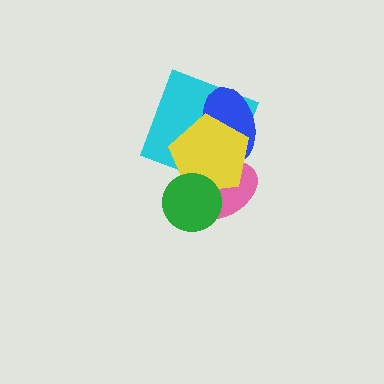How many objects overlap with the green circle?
2 objects overlap with the green circle.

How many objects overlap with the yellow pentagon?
4 objects overlap with the yellow pentagon.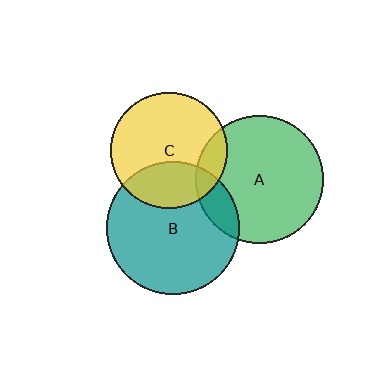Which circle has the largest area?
Circle B (teal).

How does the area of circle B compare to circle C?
Approximately 1.3 times.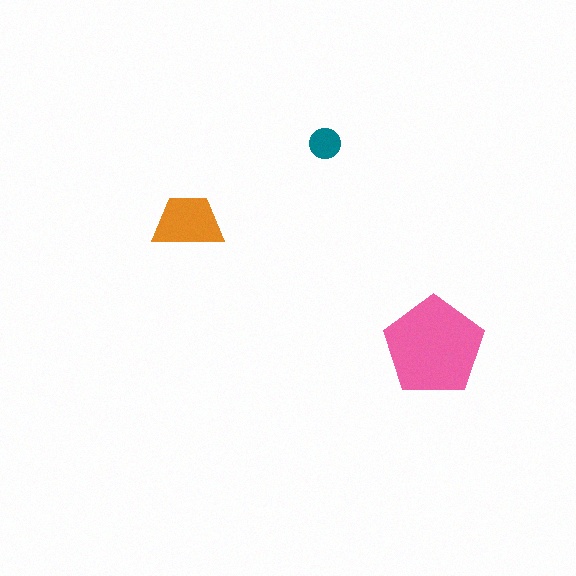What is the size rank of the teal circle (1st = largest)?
3rd.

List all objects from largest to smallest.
The pink pentagon, the orange trapezoid, the teal circle.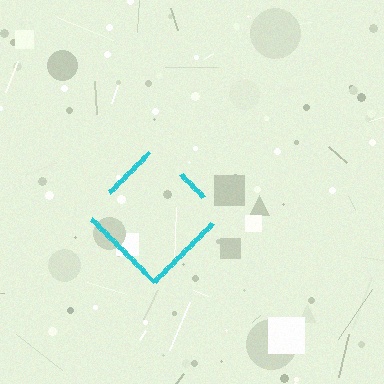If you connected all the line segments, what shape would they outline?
They would outline a diamond.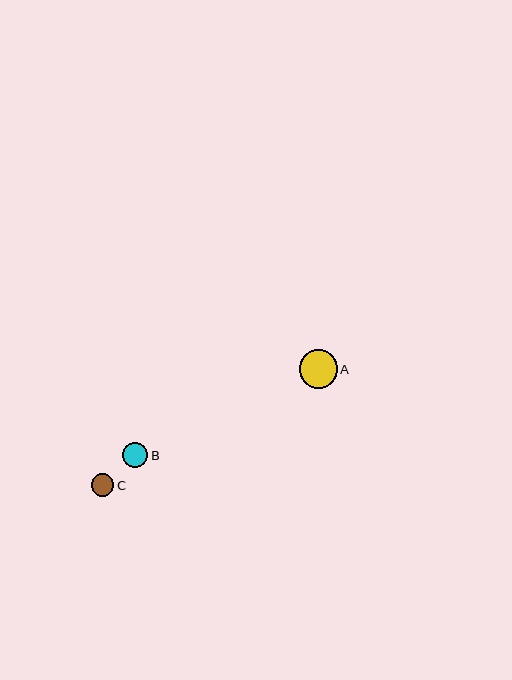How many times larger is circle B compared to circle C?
Circle B is approximately 1.1 times the size of circle C.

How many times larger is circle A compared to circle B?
Circle A is approximately 1.5 times the size of circle B.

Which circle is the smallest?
Circle C is the smallest with a size of approximately 23 pixels.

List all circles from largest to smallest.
From largest to smallest: A, B, C.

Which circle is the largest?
Circle A is the largest with a size of approximately 38 pixels.